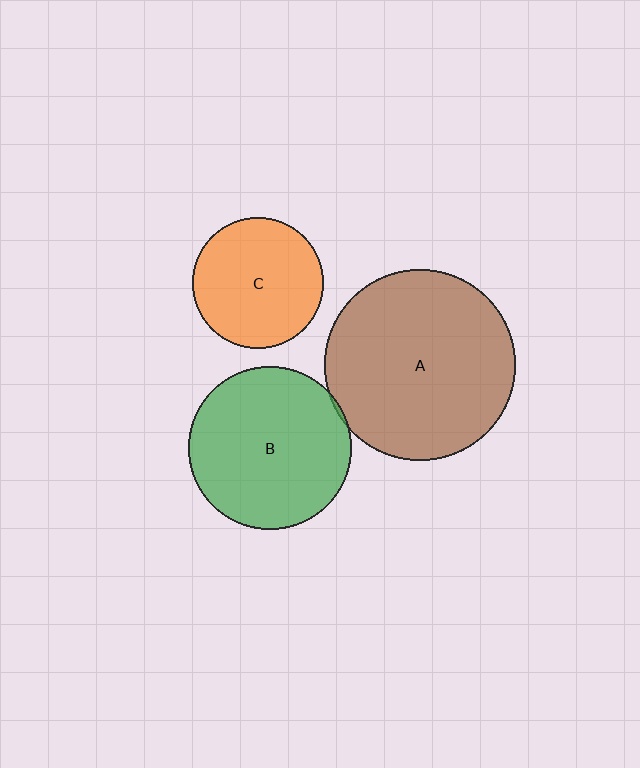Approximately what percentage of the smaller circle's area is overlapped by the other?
Approximately 5%.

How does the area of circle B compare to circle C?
Approximately 1.5 times.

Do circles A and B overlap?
Yes.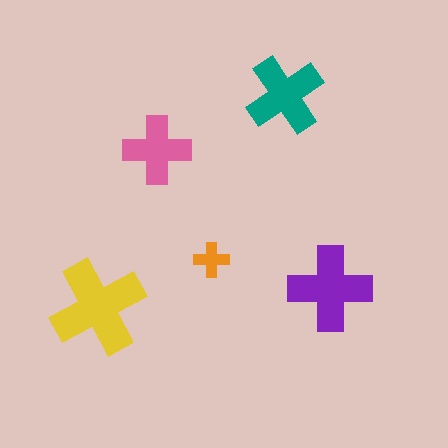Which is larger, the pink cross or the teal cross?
The teal one.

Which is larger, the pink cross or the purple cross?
The purple one.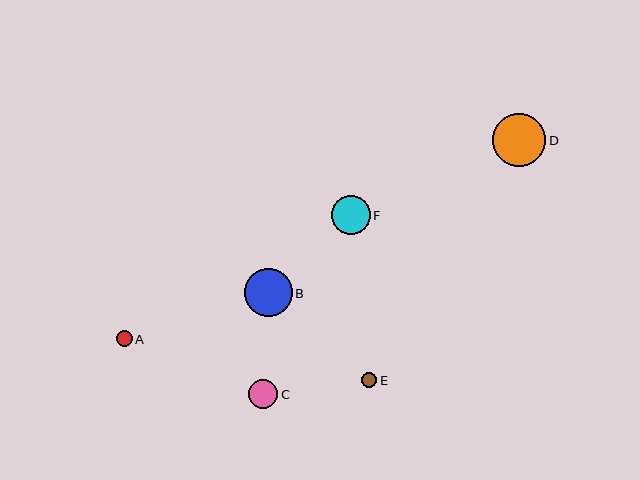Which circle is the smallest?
Circle E is the smallest with a size of approximately 16 pixels.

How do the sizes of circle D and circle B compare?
Circle D and circle B are approximately the same size.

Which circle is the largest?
Circle D is the largest with a size of approximately 53 pixels.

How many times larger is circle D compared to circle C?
Circle D is approximately 1.8 times the size of circle C.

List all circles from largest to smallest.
From largest to smallest: D, B, F, C, A, E.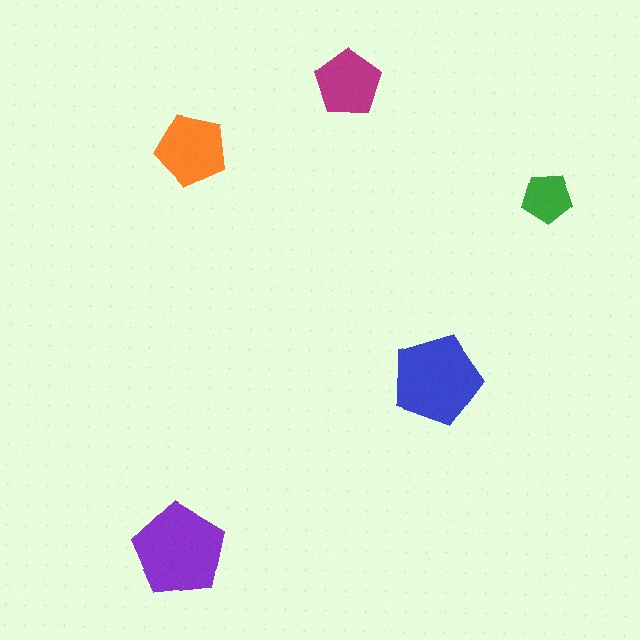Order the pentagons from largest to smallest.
the purple one, the blue one, the orange one, the magenta one, the green one.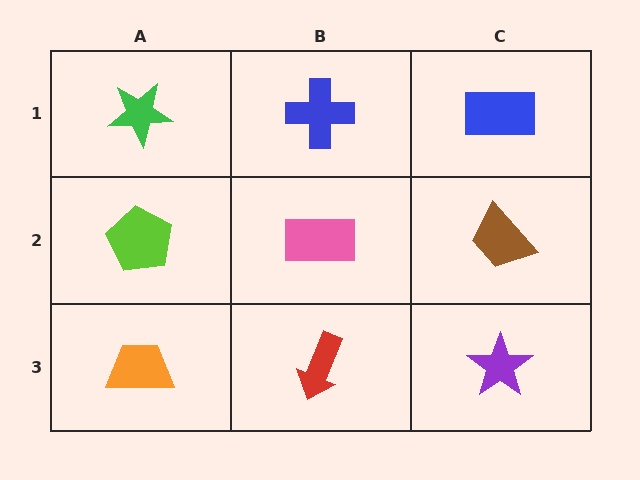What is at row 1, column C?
A blue rectangle.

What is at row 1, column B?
A blue cross.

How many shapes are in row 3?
3 shapes.